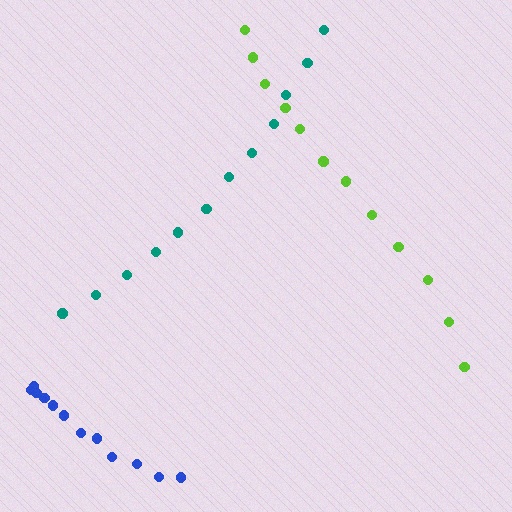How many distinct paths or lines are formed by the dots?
There are 3 distinct paths.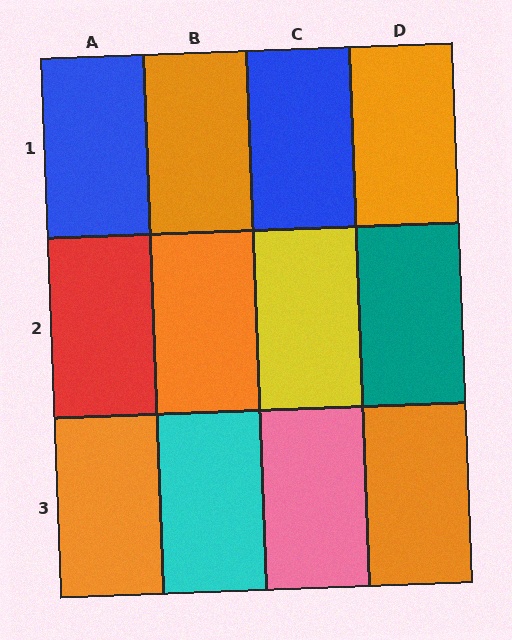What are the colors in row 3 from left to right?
Orange, cyan, pink, orange.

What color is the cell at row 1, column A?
Blue.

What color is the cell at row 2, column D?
Teal.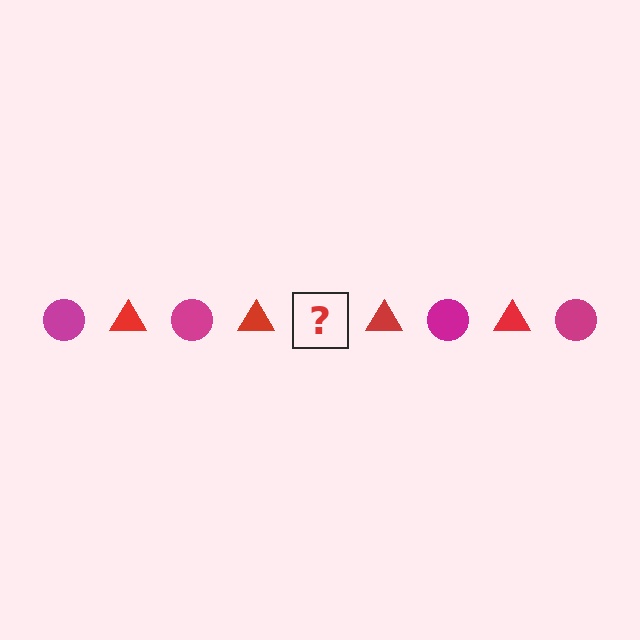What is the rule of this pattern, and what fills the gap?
The rule is that the pattern alternates between magenta circle and red triangle. The gap should be filled with a magenta circle.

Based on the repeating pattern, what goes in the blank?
The blank should be a magenta circle.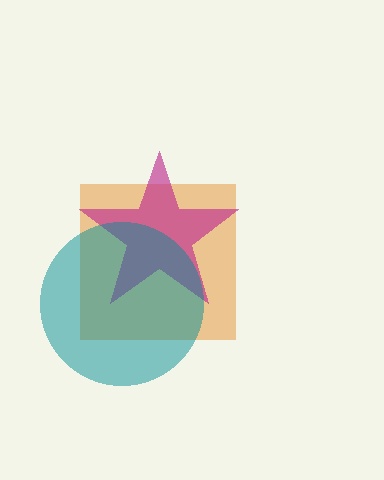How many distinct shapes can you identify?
There are 3 distinct shapes: an orange square, a magenta star, a teal circle.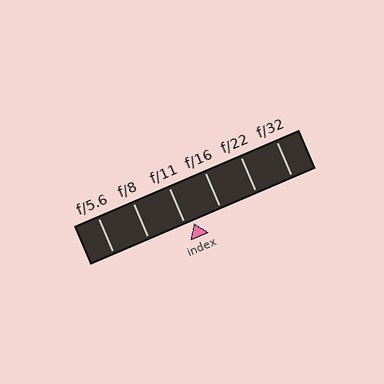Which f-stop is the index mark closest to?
The index mark is closest to f/11.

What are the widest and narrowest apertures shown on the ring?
The widest aperture shown is f/5.6 and the narrowest is f/32.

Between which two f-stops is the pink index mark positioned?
The index mark is between f/11 and f/16.